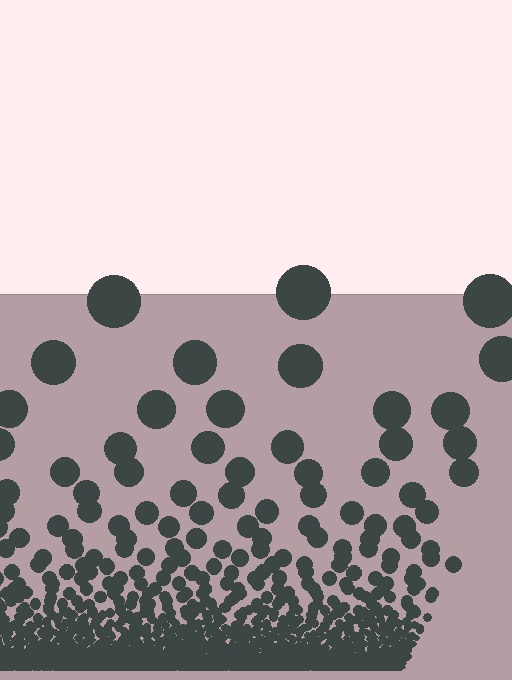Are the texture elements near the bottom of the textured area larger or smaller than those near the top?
Smaller. The gradient is inverted — elements near the bottom are smaller and denser.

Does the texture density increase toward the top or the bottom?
Density increases toward the bottom.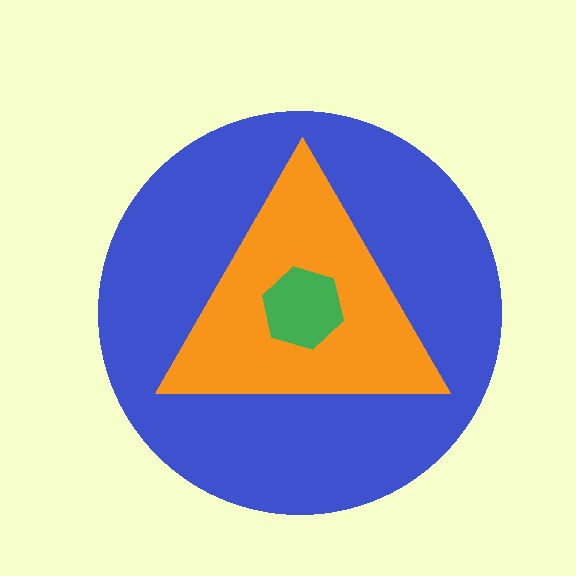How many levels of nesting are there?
3.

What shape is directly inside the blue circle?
The orange triangle.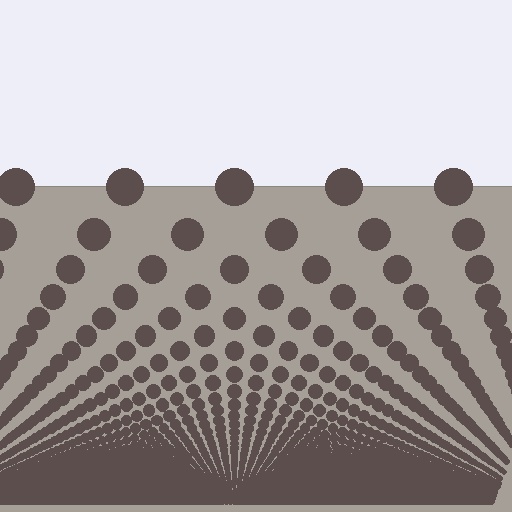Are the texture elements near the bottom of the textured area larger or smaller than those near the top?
Smaller. The gradient is inverted — elements near the bottom are smaller and denser.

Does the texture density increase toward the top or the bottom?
Density increases toward the bottom.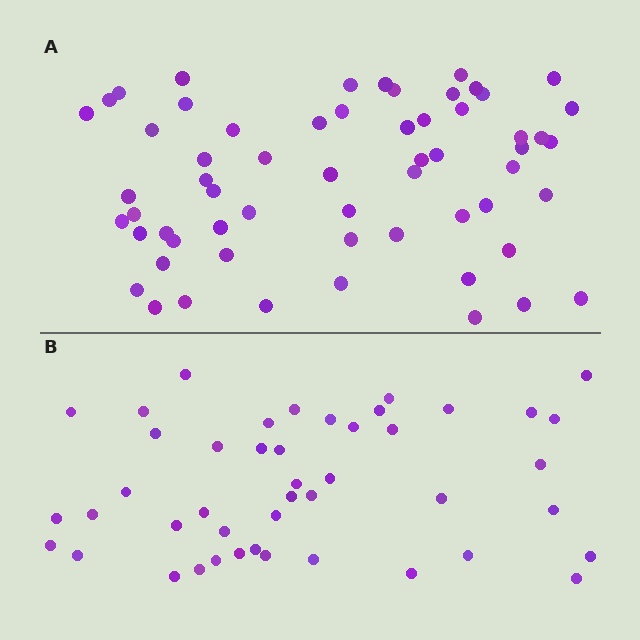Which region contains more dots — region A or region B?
Region A (the top region) has more dots.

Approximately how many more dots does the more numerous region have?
Region A has approximately 15 more dots than region B.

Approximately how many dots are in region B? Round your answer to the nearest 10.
About 40 dots. (The exact count is 45, which rounds to 40.)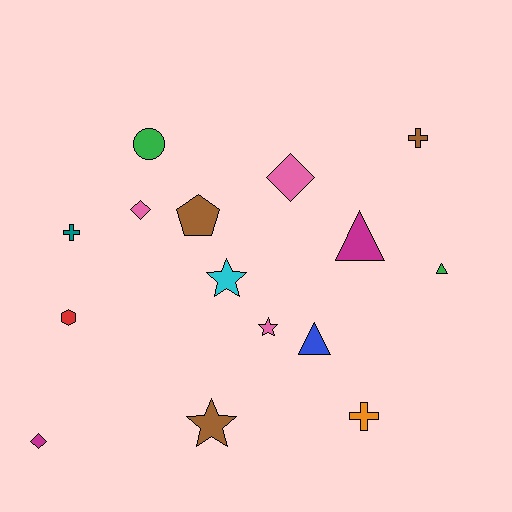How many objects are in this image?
There are 15 objects.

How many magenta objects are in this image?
There are 2 magenta objects.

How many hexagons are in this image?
There is 1 hexagon.